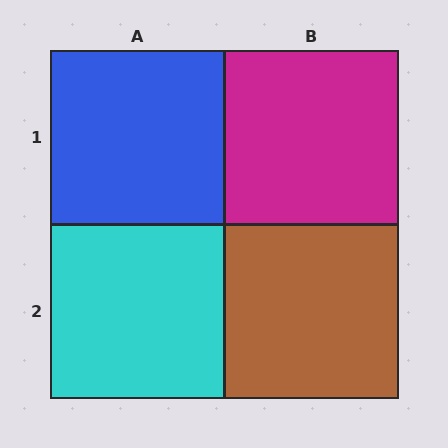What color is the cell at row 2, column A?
Cyan.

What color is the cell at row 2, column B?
Brown.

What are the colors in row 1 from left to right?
Blue, magenta.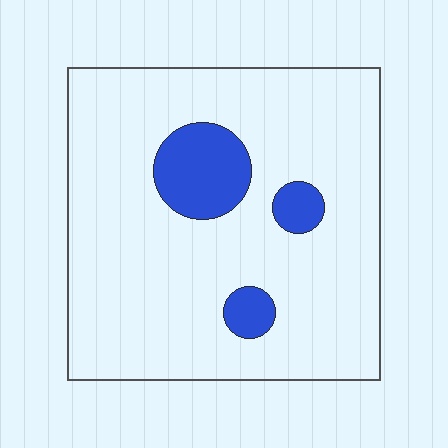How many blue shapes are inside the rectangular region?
3.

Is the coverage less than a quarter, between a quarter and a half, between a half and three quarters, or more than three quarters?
Less than a quarter.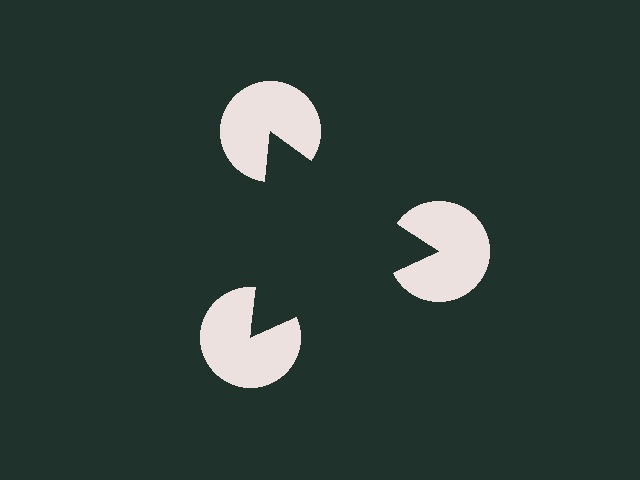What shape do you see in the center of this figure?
An illusory triangle — its edges are inferred from the aligned wedge cuts in the pac-man discs, not physically drawn.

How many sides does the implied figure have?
3 sides.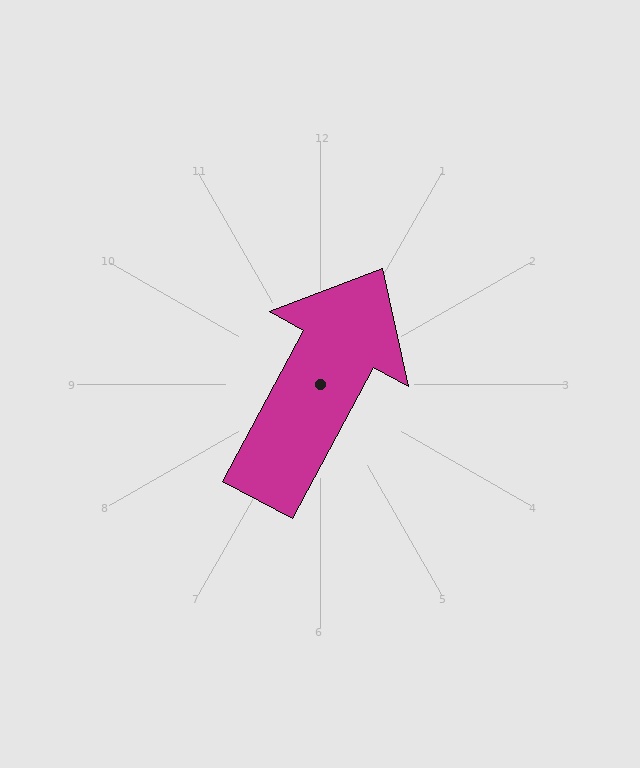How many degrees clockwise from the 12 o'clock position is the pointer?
Approximately 28 degrees.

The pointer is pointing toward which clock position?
Roughly 1 o'clock.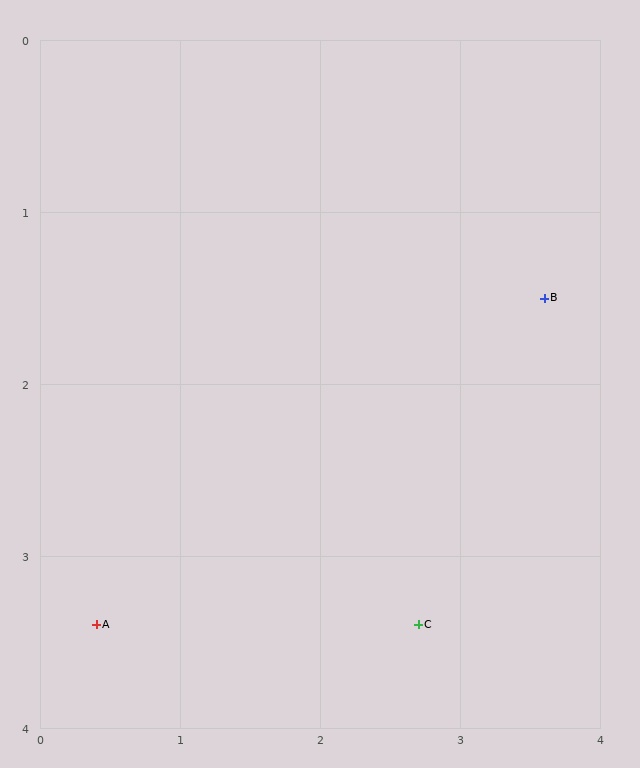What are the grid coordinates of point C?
Point C is at approximately (2.7, 3.4).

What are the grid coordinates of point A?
Point A is at approximately (0.4, 3.4).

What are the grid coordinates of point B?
Point B is at approximately (3.6, 1.5).